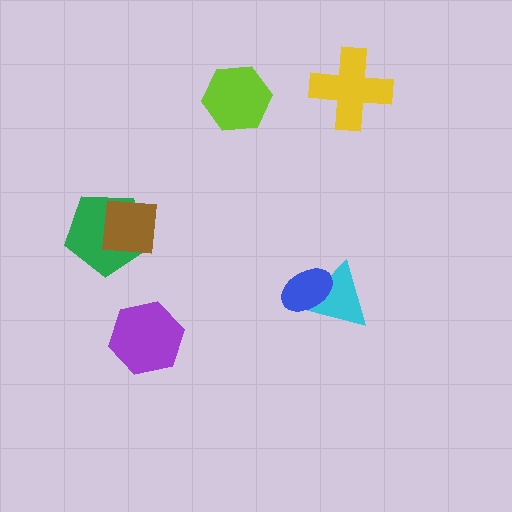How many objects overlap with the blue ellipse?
1 object overlaps with the blue ellipse.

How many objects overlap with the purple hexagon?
0 objects overlap with the purple hexagon.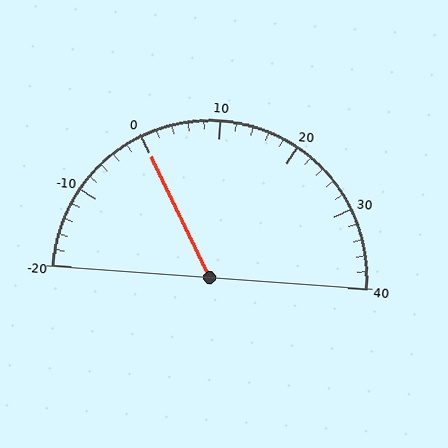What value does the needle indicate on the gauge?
The needle indicates approximately 0.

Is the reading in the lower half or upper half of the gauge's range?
The reading is in the lower half of the range (-20 to 40).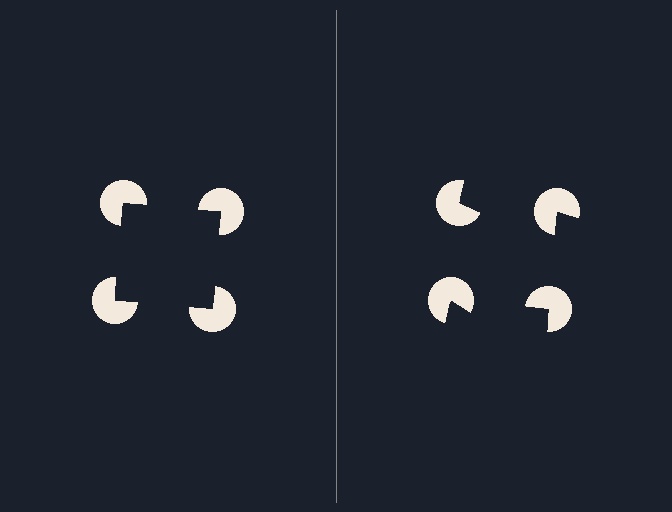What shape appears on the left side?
An illusory square.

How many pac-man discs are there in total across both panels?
8 — 4 on each side.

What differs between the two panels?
The pac-man discs are positioned identically on both sides; only the wedge orientations differ. On the left they align to a square; on the right they are misaligned.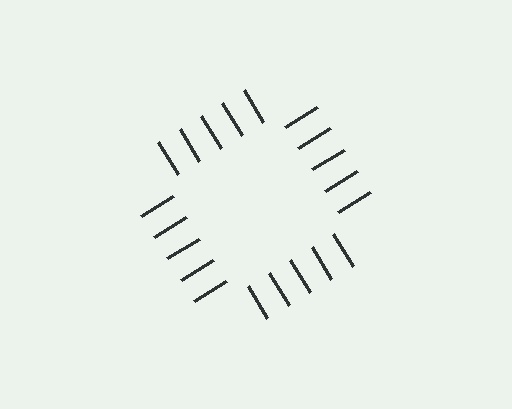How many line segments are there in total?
20 — 5 along each of the 4 edges.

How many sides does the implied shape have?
4 sides — the line-ends trace a square.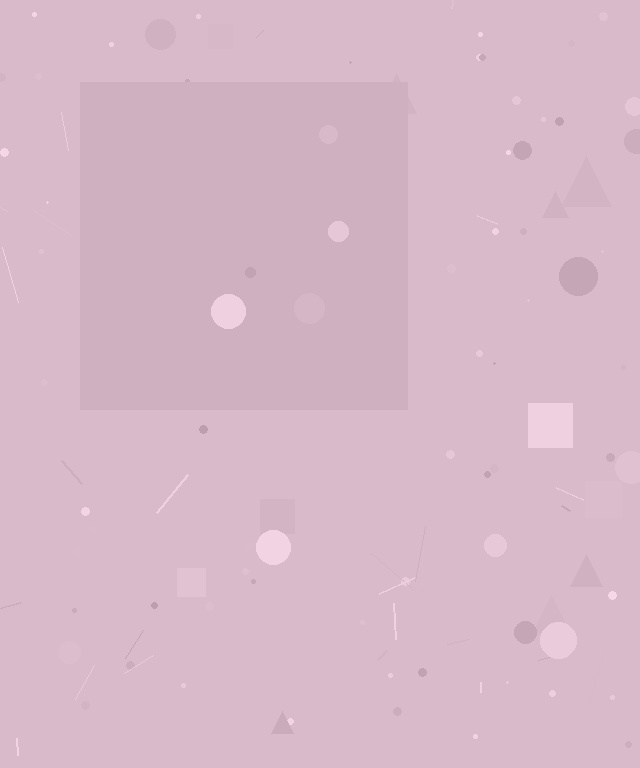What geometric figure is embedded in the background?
A square is embedded in the background.